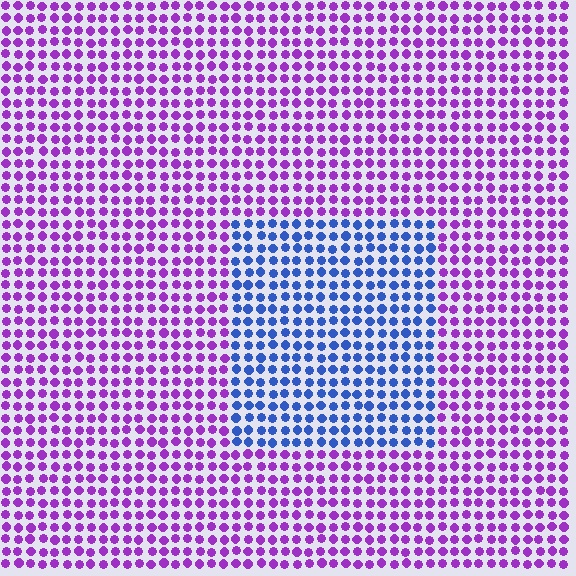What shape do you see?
I see a rectangle.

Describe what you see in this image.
The image is filled with small purple elements in a uniform arrangement. A rectangle-shaped region is visible where the elements are tinted to a slightly different hue, forming a subtle color boundary.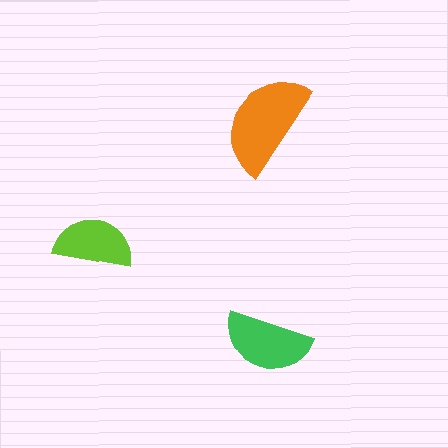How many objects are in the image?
There are 3 objects in the image.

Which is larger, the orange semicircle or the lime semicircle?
The orange one.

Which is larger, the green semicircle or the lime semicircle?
The green one.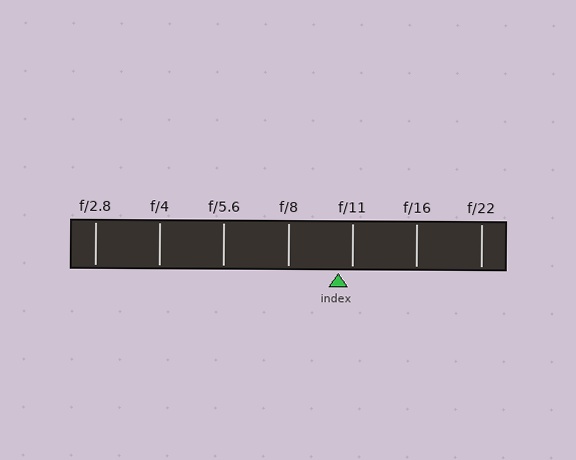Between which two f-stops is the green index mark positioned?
The index mark is between f/8 and f/11.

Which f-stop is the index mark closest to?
The index mark is closest to f/11.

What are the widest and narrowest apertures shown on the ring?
The widest aperture shown is f/2.8 and the narrowest is f/22.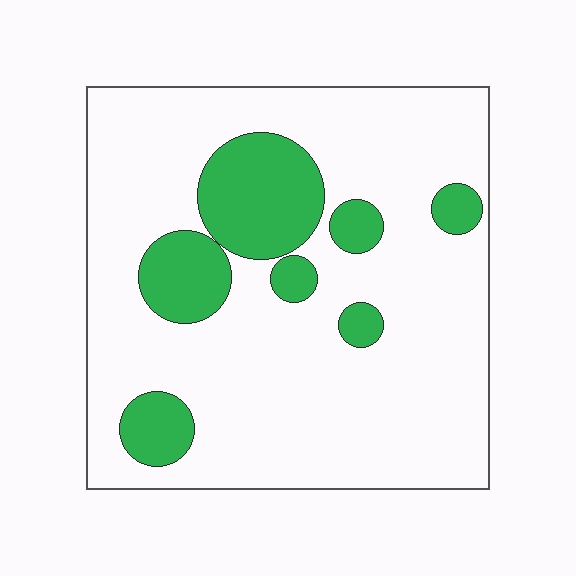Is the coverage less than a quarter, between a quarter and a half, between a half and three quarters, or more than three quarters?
Less than a quarter.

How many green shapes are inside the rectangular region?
7.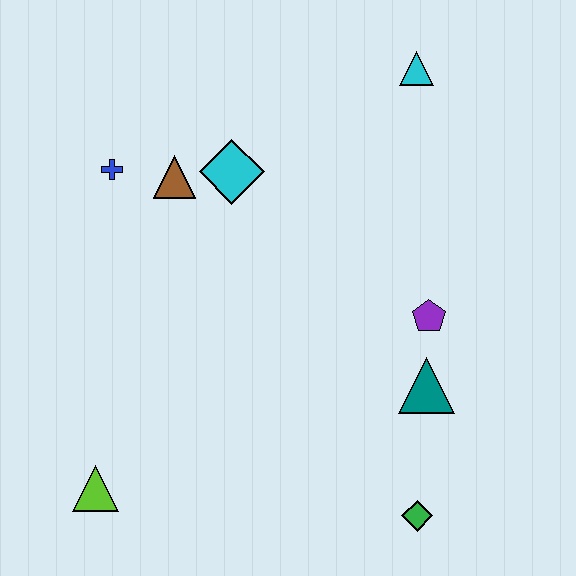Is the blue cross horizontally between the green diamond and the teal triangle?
No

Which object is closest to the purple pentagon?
The teal triangle is closest to the purple pentagon.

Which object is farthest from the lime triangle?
The cyan triangle is farthest from the lime triangle.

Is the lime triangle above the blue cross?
No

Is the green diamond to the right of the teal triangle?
No